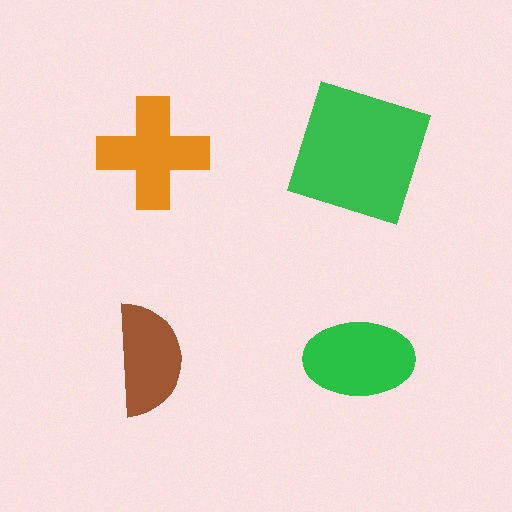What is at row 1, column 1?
An orange cross.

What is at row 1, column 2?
A green square.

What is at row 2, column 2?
A green ellipse.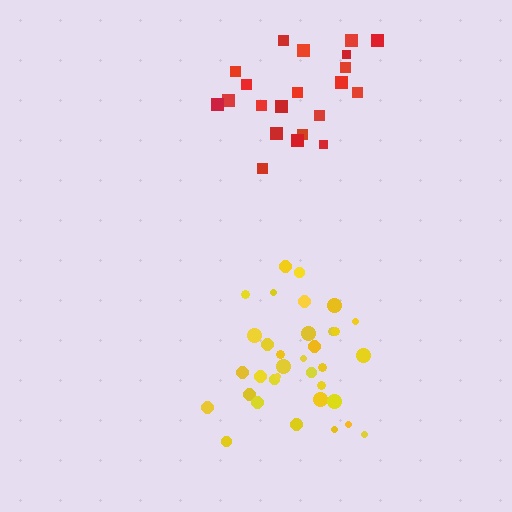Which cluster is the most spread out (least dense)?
Red.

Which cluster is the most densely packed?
Yellow.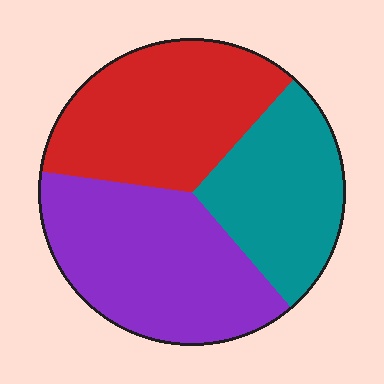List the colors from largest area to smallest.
From largest to smallest: purple, red, teal.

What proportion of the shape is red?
Red takes up about one third (1/3) of the shape.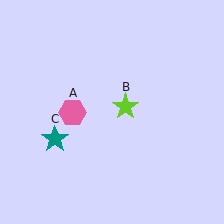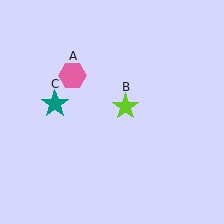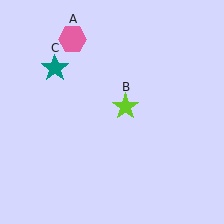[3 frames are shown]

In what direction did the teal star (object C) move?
The teal star (object C) moved up.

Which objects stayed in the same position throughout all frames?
Lime star (object B) remained stationary.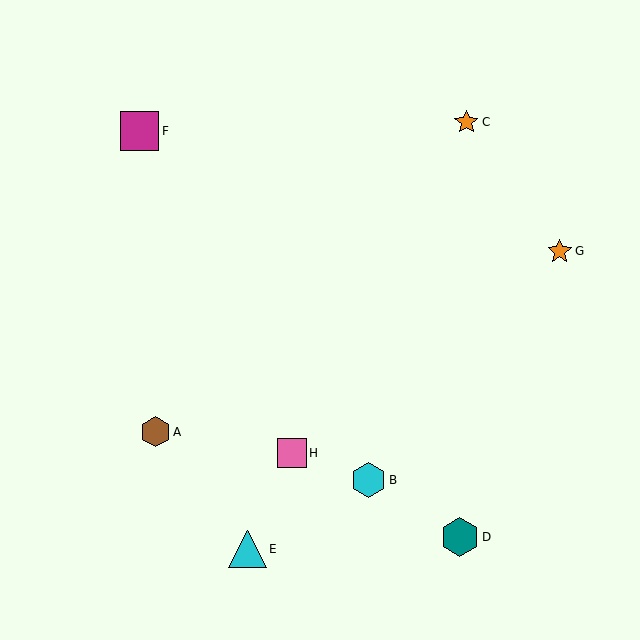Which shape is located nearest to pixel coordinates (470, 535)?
The teal hexagon (labeled D) at (460, 537) is nearest to that location.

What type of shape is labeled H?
Shape H is a pink square.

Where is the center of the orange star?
The center of the orange star is at (466, 122).